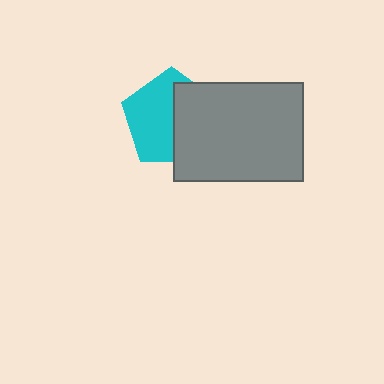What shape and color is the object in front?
The object in front is a gray rectangle.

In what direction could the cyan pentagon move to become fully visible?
The cyan pentagon could move left. That would shift it out from behind the gray rectangle entirely.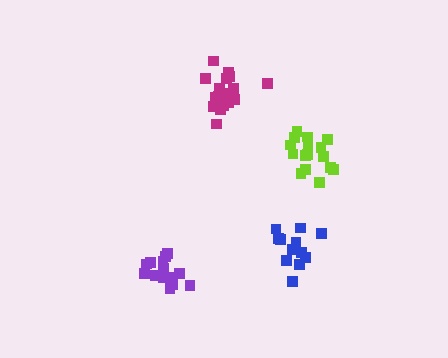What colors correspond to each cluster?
The clusters are colored: lime, magenta, purple, blue.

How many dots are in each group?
Group 1: 16 dots, Group 2: 17 dots, Group 3: 14 dots, Group 4: 12 dots (59 total).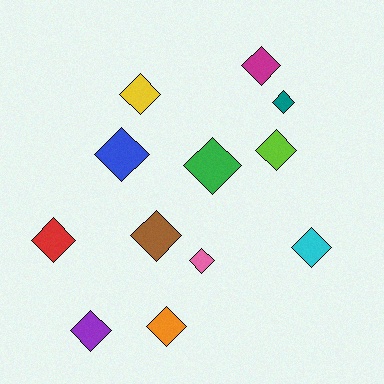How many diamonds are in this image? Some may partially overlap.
There are 12 diamonds.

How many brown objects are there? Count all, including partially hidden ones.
There is 1 brown object.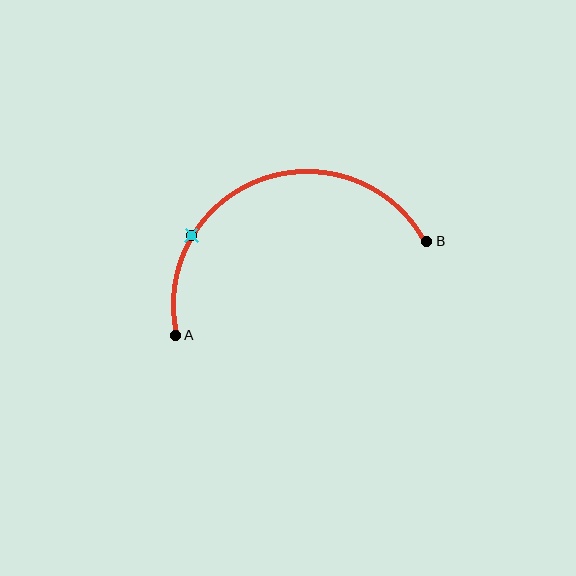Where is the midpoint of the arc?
The arc midpoint is the point on the curve farthest from the straight line joining A and B. It sits above that line.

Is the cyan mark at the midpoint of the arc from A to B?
No. The cyan mark lies on the arc but is closer to endpoint A. The arc midpoint would be at the point on the curve equidistant along the arc from both A and B.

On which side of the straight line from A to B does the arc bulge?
The arc bulges above the straight line connecting A and B.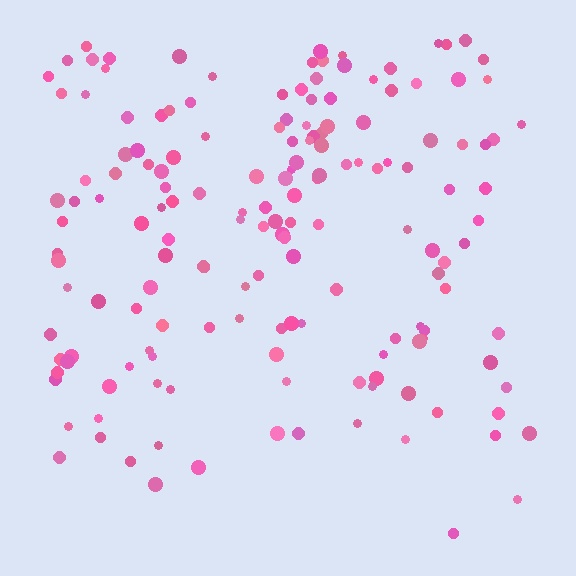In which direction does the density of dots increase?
From bottom to top, with the top side densest.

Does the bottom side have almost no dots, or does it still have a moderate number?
Still a moderate number, just noticeably fewer than the top.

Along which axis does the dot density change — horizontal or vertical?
Vertical.